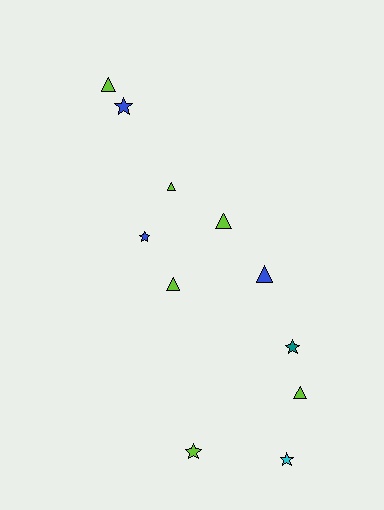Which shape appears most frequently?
Triangle, with 6 objects.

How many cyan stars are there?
There is 1 cyan star.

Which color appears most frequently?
Lime, with 6 objects.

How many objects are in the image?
There are 11 objects.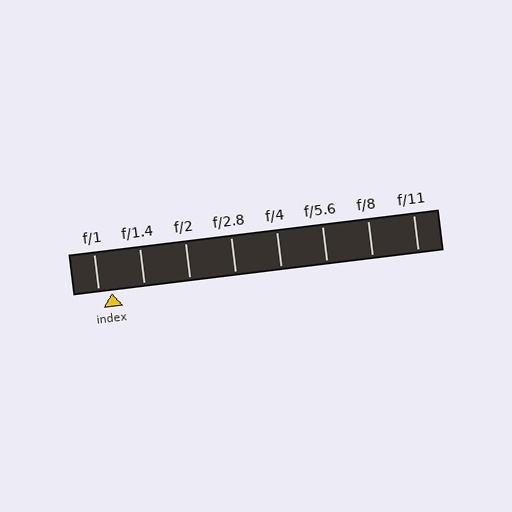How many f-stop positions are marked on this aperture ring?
There are 8 f-stop positions marked.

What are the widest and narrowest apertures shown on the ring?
The widest aperture shown is f/1 and the narrowest is f/11.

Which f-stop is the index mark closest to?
The index mark is closest to f/1.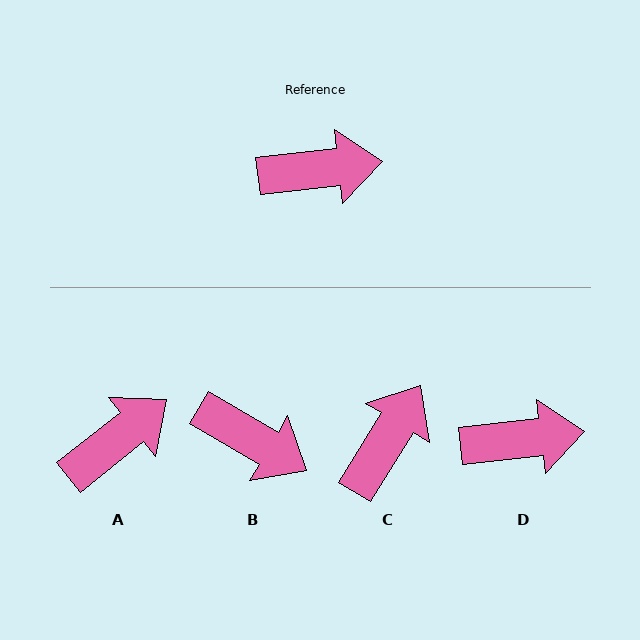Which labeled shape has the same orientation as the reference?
D.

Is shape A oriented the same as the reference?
No, it is off by about 32 degrees.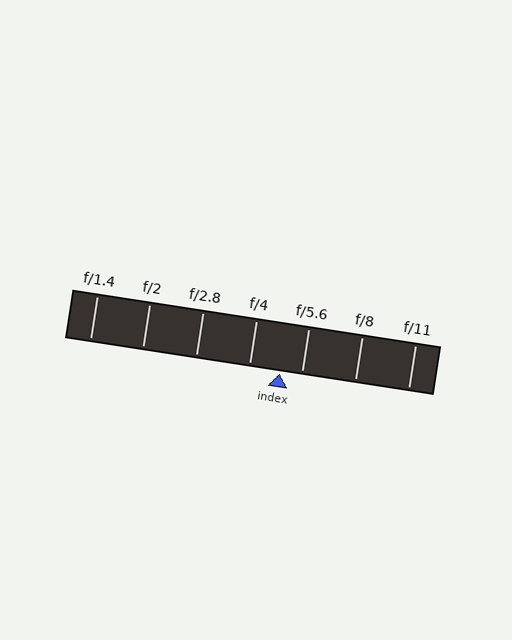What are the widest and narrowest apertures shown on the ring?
The widest aperture shown is f/1.4 and the narrowest is f/11.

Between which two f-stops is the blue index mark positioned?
The index mark is between f/4 and f/5.6.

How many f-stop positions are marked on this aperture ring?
There are 7 f-stop positions marked.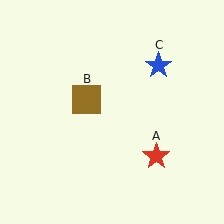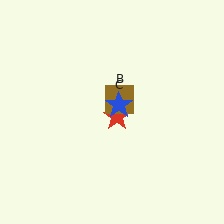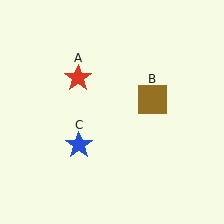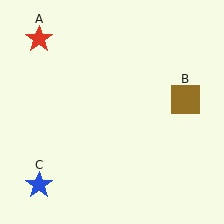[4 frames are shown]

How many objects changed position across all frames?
3 objects changed position: red star (object A), brown square (object B), blue star (object C).